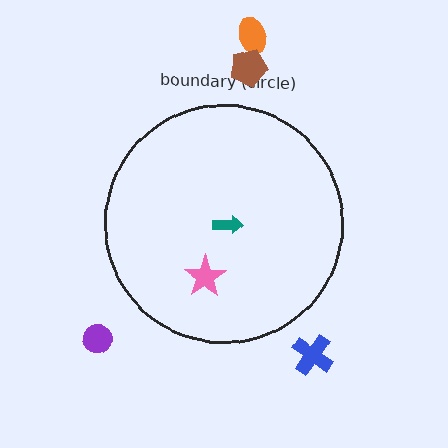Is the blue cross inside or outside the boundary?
Outside.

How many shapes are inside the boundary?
2 inside, 4 outside.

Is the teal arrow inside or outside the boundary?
Inside.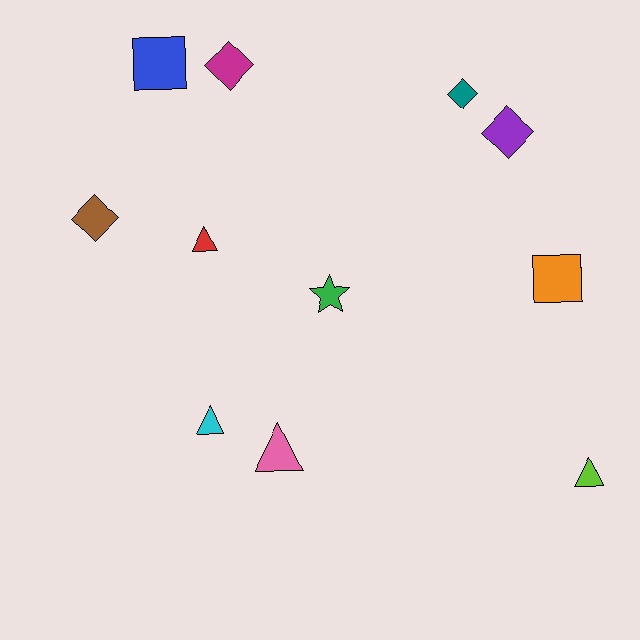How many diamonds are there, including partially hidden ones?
There are 4 diamonds.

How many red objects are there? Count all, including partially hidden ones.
There is 1 red object.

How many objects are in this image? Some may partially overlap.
There are 11 objects.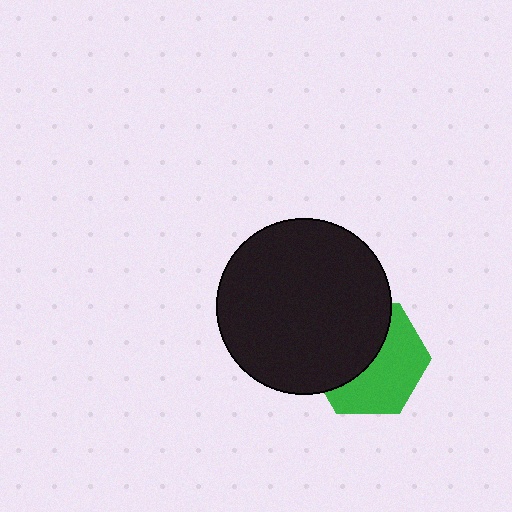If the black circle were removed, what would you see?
You would see the complete green hexagon.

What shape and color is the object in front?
The object in front is a black circle.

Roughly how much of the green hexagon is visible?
About half of it is visible (roughly 52%).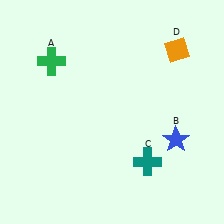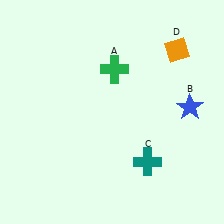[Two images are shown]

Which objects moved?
The objects that moved are: the green cross (A), the blue star (B).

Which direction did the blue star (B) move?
The blue star (B) moved up.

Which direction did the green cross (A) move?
The green cross (A) moved right.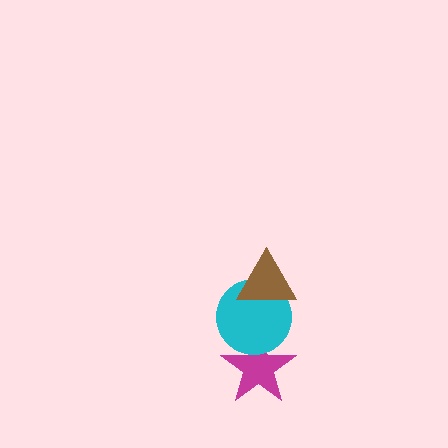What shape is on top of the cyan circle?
The brown triangle is on top of the cyan circle.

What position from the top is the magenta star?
The magenta star is 3rd from the top.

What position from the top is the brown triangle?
The brown triangle is 1st from the top.